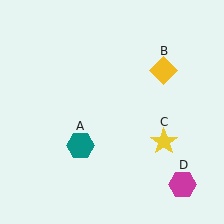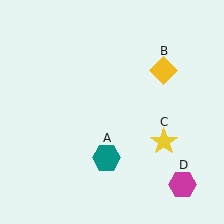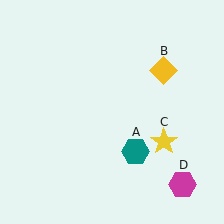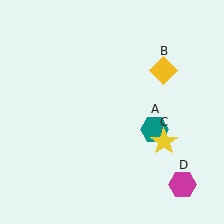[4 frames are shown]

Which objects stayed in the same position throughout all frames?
Yellow diamond (object B) and yellow star (object C) and magenta hexagon (object D) remained stationary.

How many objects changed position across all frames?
1 object changed position: teal hexagon (object A).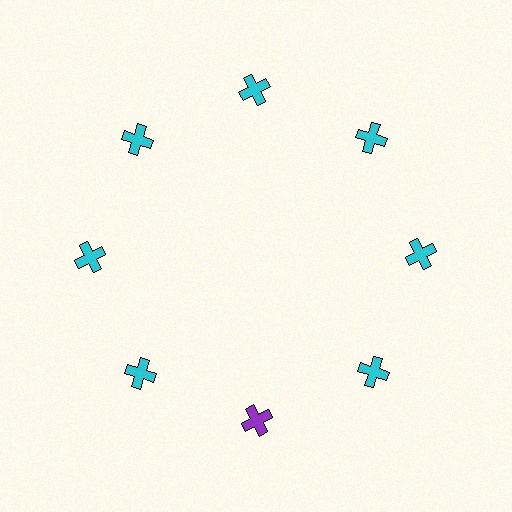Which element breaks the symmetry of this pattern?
The purple cross at roughly the 6 o'clock position breaks the symmetry. All other shapes are cyan crosses.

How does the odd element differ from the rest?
It has a different color: purple instead of cyan.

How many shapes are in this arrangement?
There are 8 shapes arranged in a ring pattern.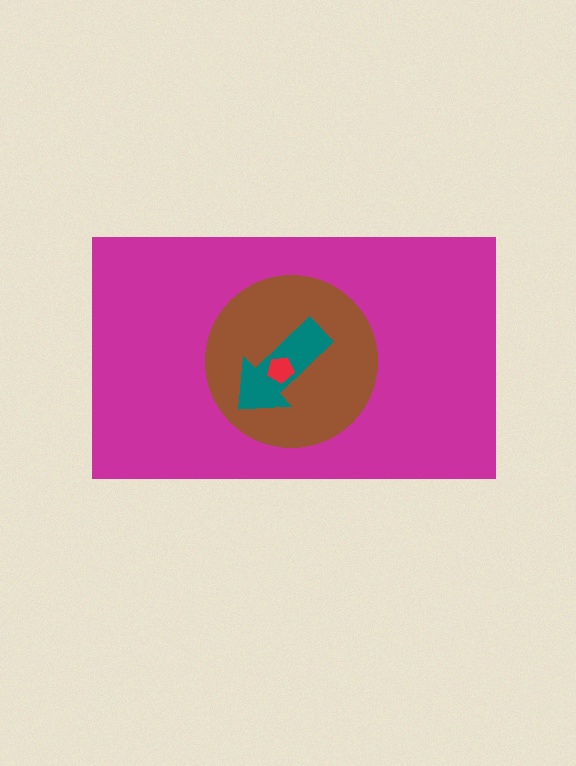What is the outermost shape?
The magenta rectangle.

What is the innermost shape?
The red pentagon.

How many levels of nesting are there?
4.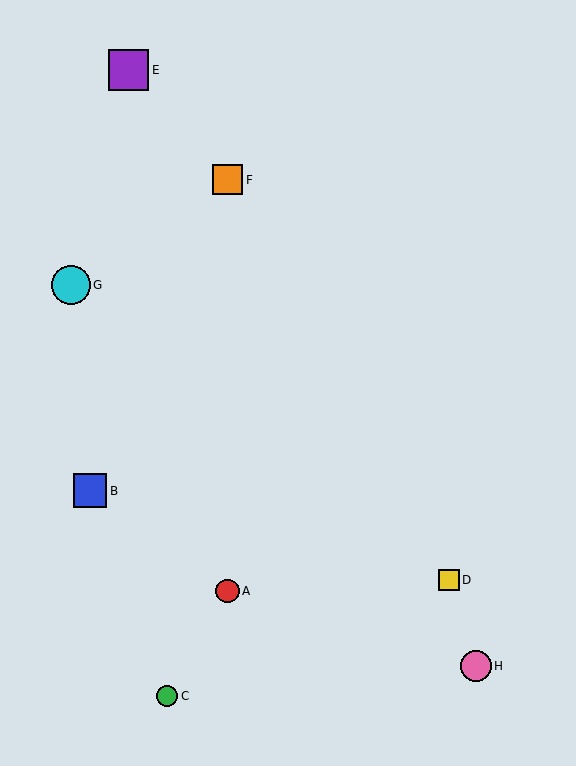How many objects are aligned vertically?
2 objects (A, F) are aligned vertically.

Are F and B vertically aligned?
No, F is at x≈228 and B is at x≈90.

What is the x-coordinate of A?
Object A is at x≈228.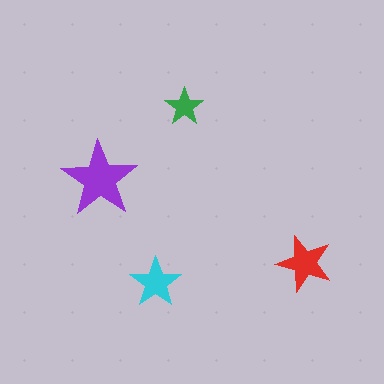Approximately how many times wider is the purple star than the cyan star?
About 1.5 times wider.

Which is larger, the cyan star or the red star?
The red one.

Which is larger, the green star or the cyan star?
The cyan one.